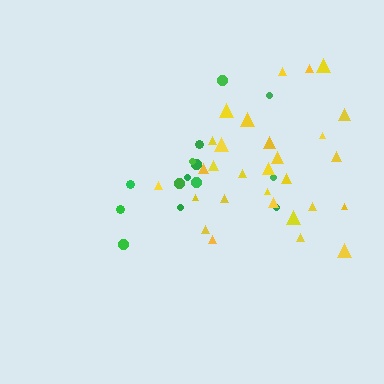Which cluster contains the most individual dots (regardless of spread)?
Yellow (29).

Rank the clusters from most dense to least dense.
yellow, green.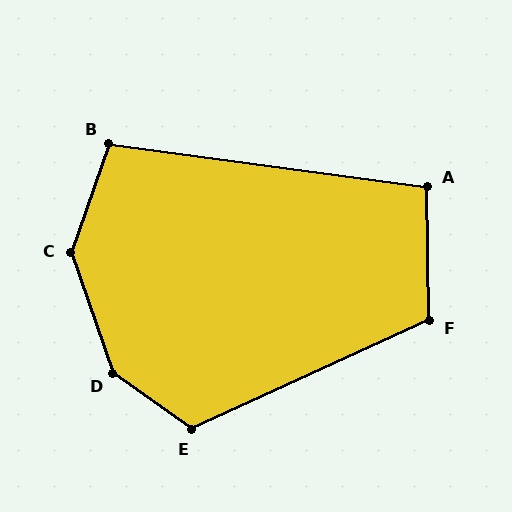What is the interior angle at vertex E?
Approximately 120 degrees (obtuse).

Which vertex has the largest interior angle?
D, at approximately 145 degrees.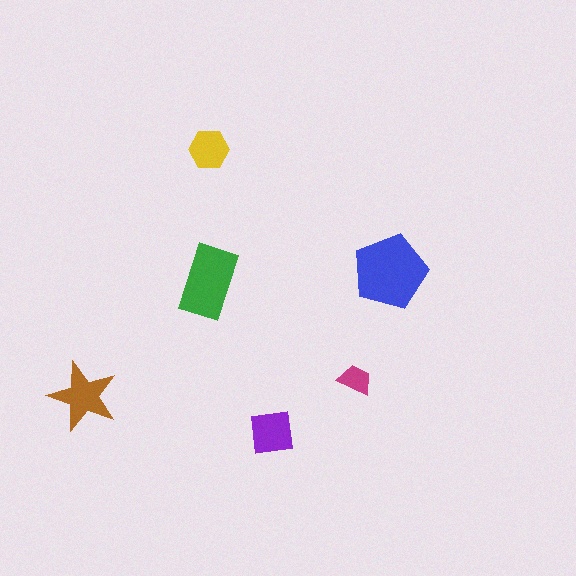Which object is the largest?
The blue pentagon.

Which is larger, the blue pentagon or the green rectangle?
The blue pentagon.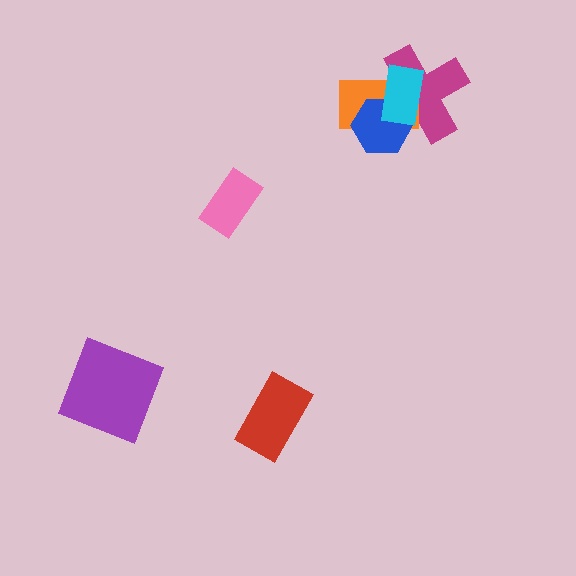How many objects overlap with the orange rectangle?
3 objects overlap with the orange rectangle.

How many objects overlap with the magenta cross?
3 objects overlap with the magenta cross.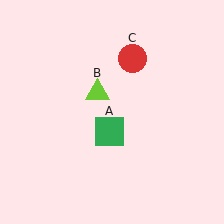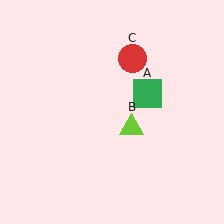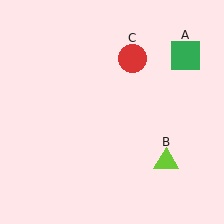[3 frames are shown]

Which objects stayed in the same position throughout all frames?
Red circle (object C) remained stationary.